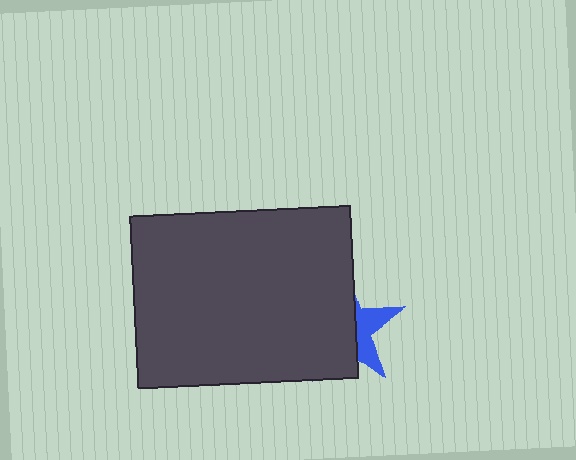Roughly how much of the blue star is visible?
A small part of it is visible (roughly 35%).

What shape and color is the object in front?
The object in front is a dark gray rectangle.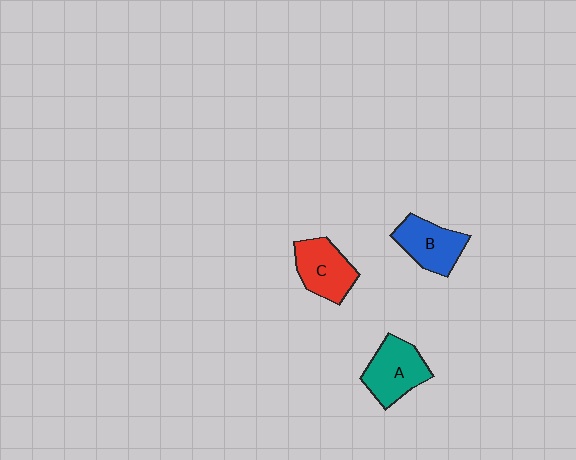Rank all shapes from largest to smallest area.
From largest to smallest: A (teal), C (red), B (blue).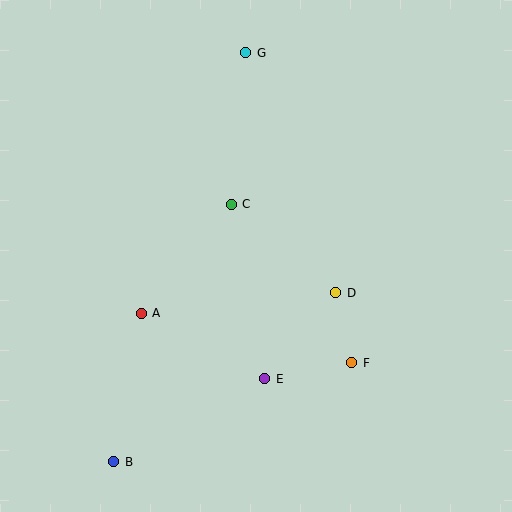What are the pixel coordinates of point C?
Point C is at (231, 204).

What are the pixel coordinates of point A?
Point A is at (141, 313).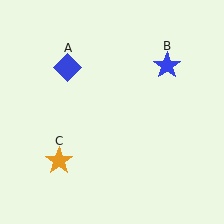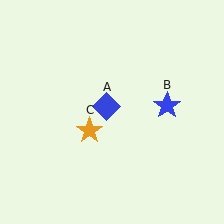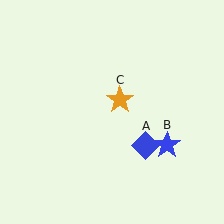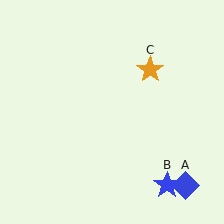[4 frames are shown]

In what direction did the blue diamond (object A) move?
The blue diamond (object A) moved down and to the right.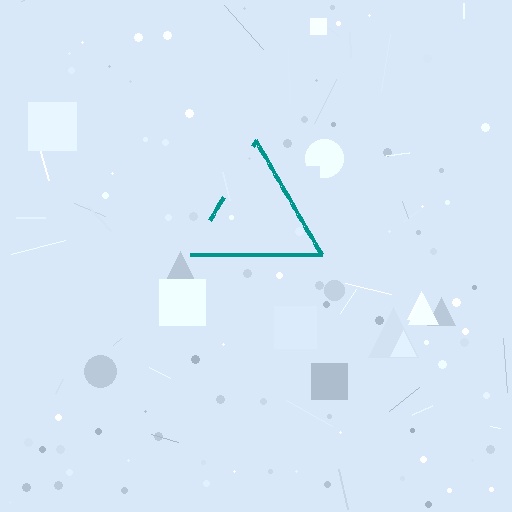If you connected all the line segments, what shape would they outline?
They would outline a triangle.